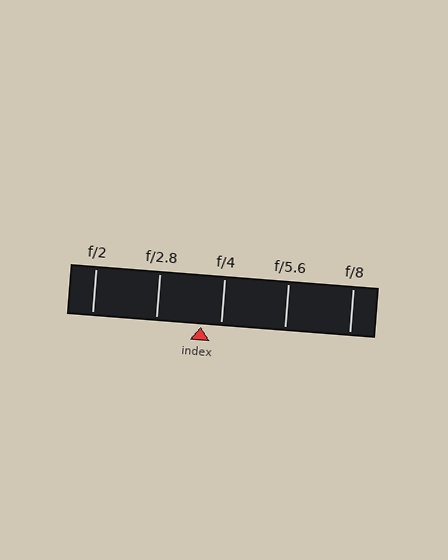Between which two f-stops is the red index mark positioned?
The index mark is between f/2.8 and f/4.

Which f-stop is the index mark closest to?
The index mark is closest to f/4.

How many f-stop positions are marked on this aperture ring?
There are 5 f-stop positions marked.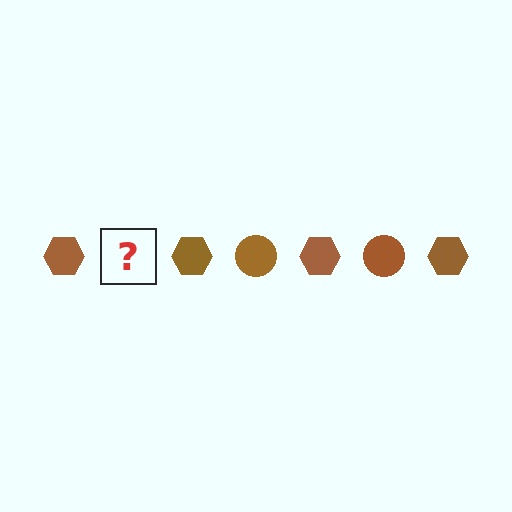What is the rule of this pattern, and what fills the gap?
The rule is that the pattern cycles through hexagon, circle shapes in brown. The gap should be filled with a brown circle.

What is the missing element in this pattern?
The missing element is a brown circle.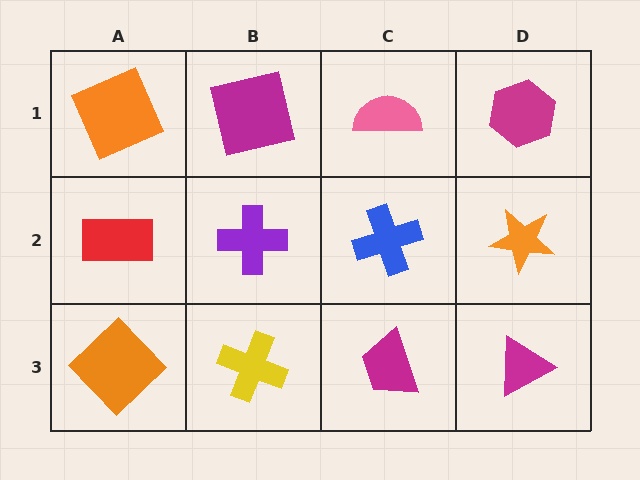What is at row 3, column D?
A magenta triangle.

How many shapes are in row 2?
4 shapes.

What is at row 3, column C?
A magenta trapezoid.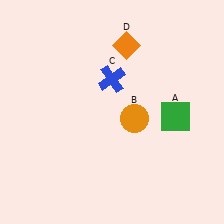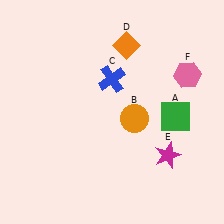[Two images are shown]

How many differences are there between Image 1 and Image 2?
There are 2 differences between the two images.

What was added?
A magenta star (E), a pink hexagon (F) were added in Image 2.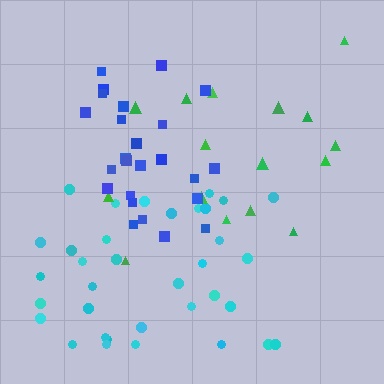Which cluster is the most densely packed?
Blue.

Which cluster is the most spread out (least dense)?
Green.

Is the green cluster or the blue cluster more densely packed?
Blue.